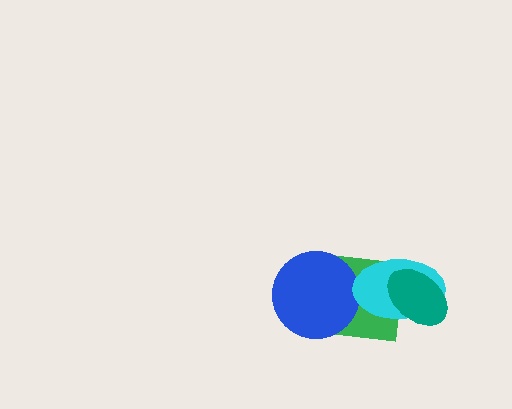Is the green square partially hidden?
Yes, it is partially covered by another shape.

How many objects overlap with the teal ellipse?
2 objects overlap with the teal ellipse.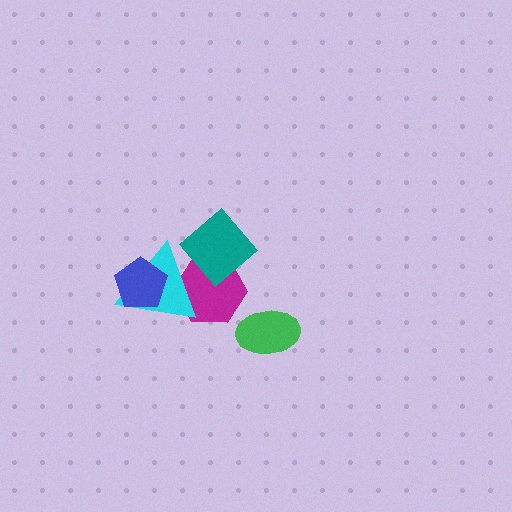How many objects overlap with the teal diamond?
2 objects overlap with the teal diamond.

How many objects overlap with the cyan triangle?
3 objects overlap with the cyan triangle.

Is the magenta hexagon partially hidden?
Yes, it is partially covered by another shape.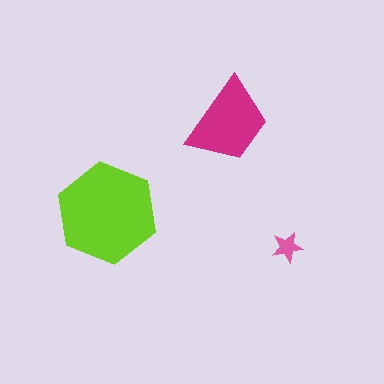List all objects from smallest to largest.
The pink star, the magenta trapezoid, the lime hexagon.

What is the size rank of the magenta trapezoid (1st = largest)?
2nd.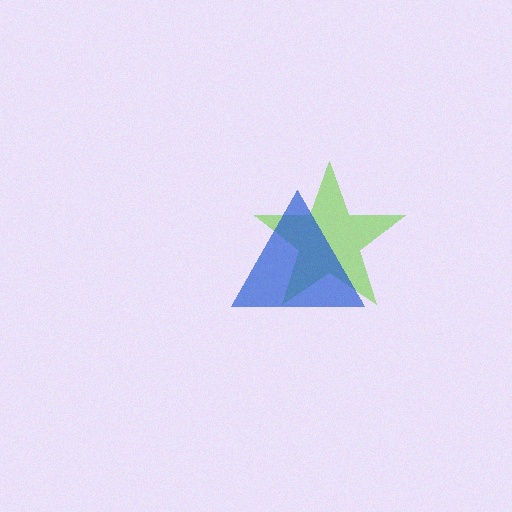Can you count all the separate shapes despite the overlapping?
Yes, there are 2 separate shapes.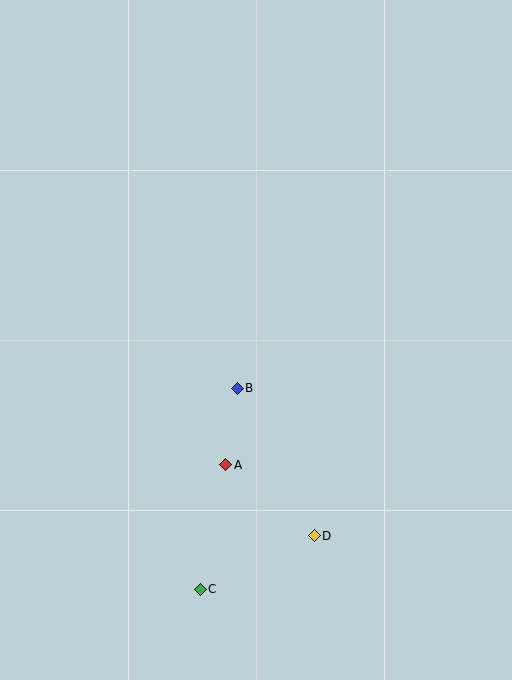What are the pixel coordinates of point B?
Point B is at (237, 388).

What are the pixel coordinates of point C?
Point C is at (200, 589).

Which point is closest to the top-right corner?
Point B is closest to the top-right corner.